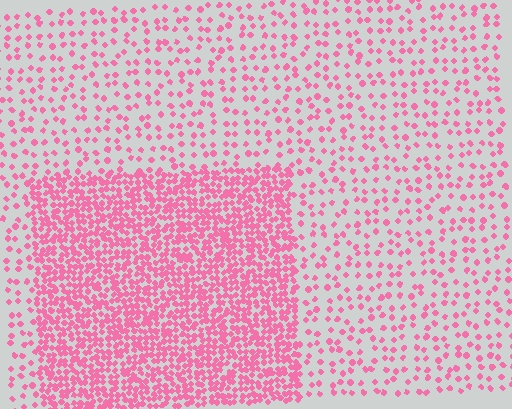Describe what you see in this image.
The image contains small pink elements arranged at two different densities. A rectangle-shaped region is visible where the elements are more densely packed than the surrounding area.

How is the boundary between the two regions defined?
The boundary is defined by a change in element density (approximately 2.9x ratio). All elements are the same color, size, and shape.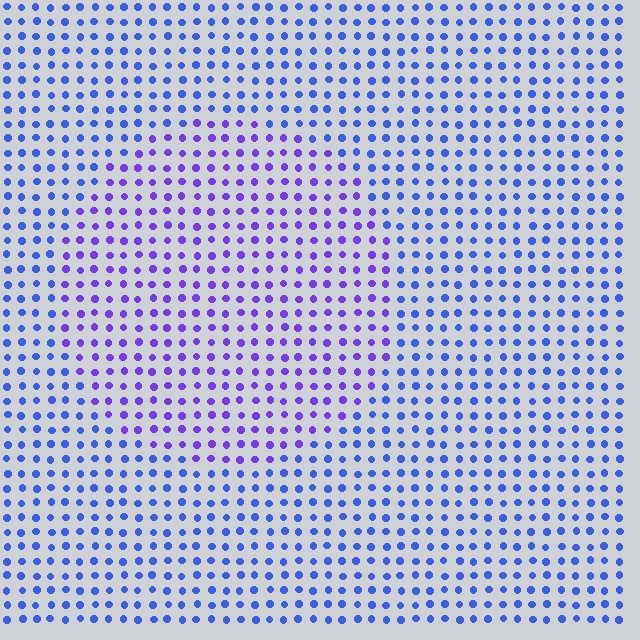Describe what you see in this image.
The image is filled with small blue elements in a uniform arrangement. A circle-shaped region is visible where the elements are tinted to a slightly different hue, forming a subtle color boundary.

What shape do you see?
I see a circle.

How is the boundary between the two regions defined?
The boundary is defined purely by a slight shift in hue (about 34 degrees). Spacing, size, and orientation are identical on both sides.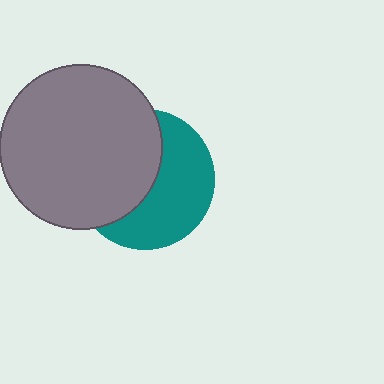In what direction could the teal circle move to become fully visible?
The teal circle could move right. That would shift it out from behind the gray circle entirely.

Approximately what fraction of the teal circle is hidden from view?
Roughly 50% of the teal circle is hidden behind the gray circle.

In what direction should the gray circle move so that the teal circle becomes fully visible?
The gray circle should move left. That is the shortest direction to clear the overlap and leave the teal circle fully visible.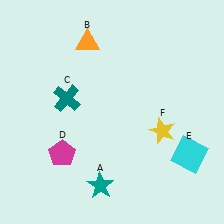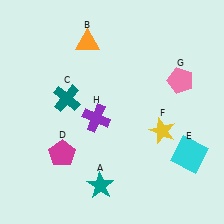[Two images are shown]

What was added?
A pink pentagon (G), a purple cross (H) were added in Image 2.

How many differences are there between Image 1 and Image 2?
There are 2 differences between the two images.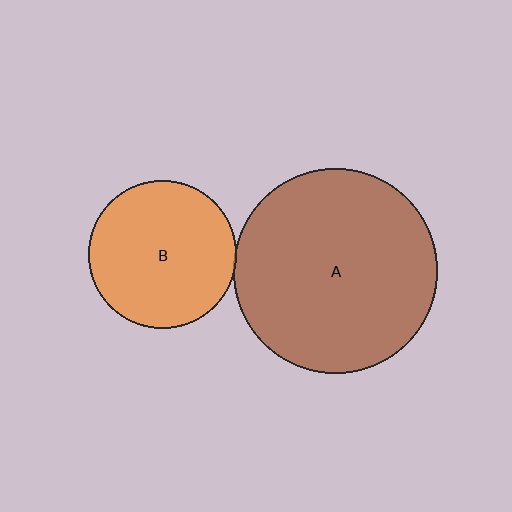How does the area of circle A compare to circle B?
Approximately 1.9 times.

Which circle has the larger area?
Circle A (brown).